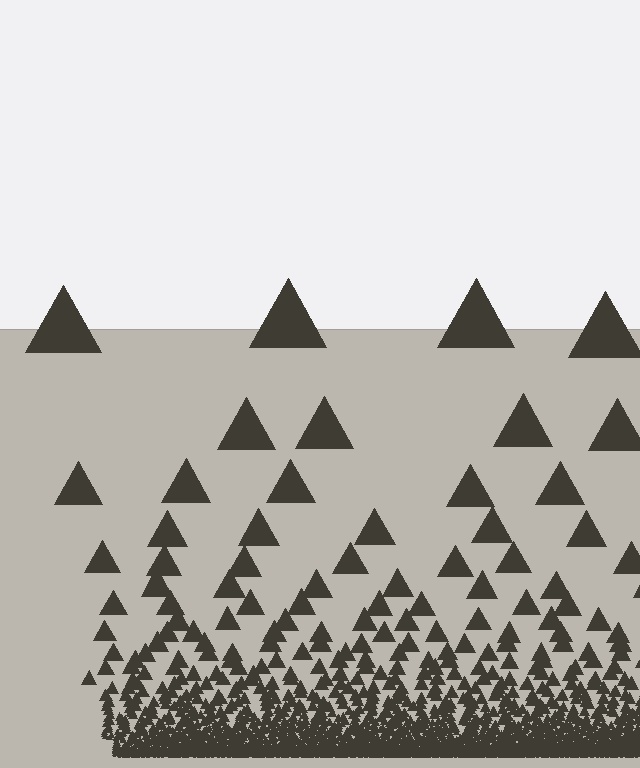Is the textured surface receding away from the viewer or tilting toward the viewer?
The surface appears to tilt toward the viewer. Texture elements get larger and sparser toward the top.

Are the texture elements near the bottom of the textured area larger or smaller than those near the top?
Smaller. The gradient is inverted — elements near the bottom are smaller and denser.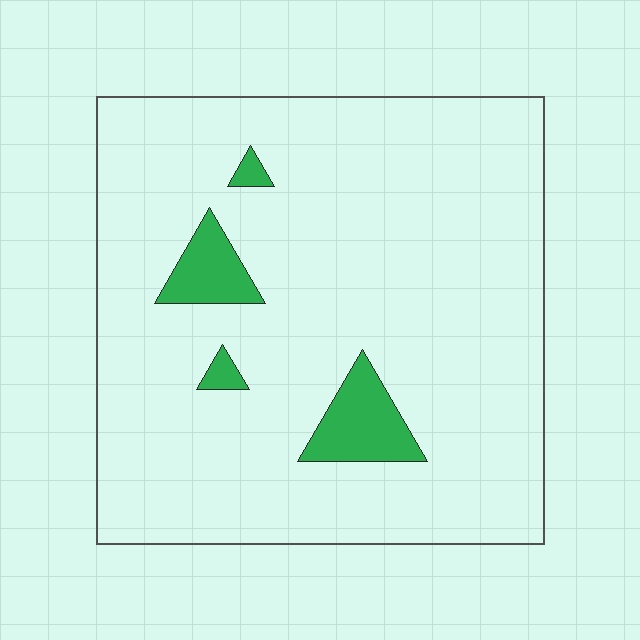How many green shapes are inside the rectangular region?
4.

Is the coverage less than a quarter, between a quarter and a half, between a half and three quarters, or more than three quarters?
Less than a quarter.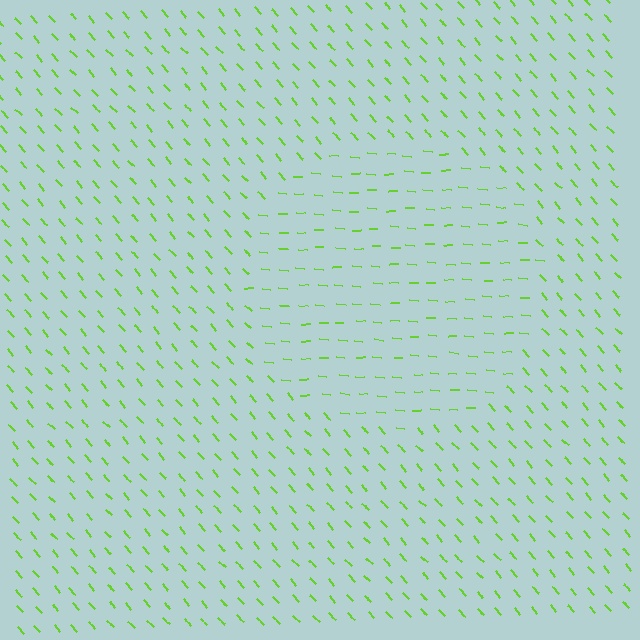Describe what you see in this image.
The image is filled with small lime line segments. A circle region in the image has lines oriented differently from the surrounding lines, creating a visible texture boundary.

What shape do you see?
I see a circle.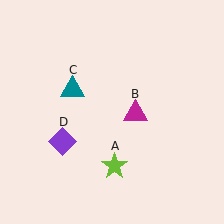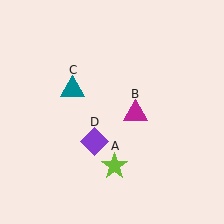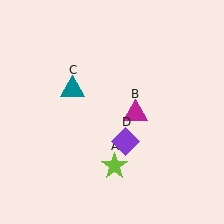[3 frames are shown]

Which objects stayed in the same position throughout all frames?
Lime star (object A) and magenta triangle (object B) and teal triangle (object C) remained stationary.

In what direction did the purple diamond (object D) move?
The purple diamond (object D) moved right.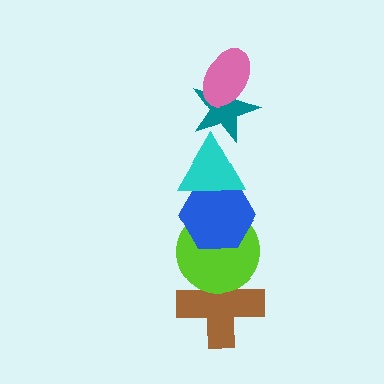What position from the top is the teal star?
The teal star is 2nd from the top.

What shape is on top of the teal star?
The pink ellipse is on top of the teal star.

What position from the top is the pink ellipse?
The pink ellipse is 1st from the top.